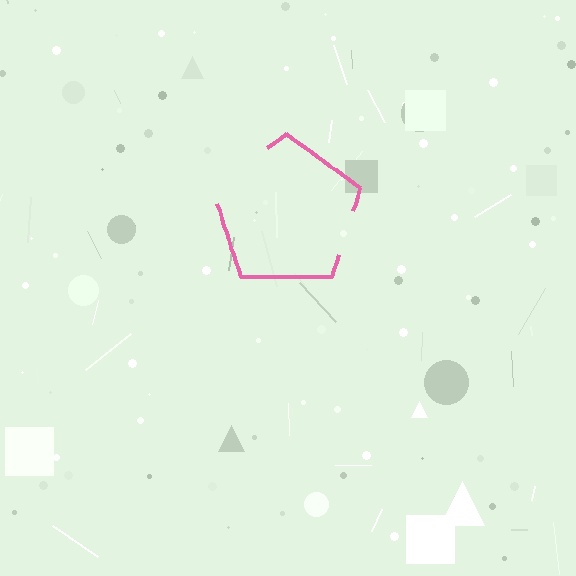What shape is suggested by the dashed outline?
The dashed outline suggests a pentagon.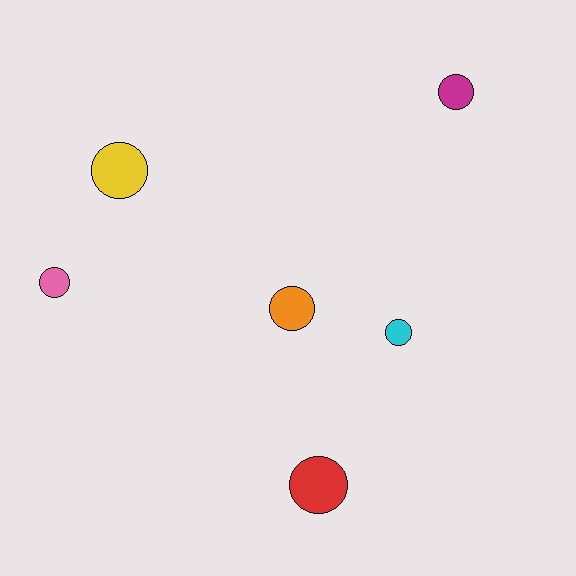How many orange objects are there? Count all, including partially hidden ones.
There is 1 orange object.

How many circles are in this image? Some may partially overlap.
There are 6 circles.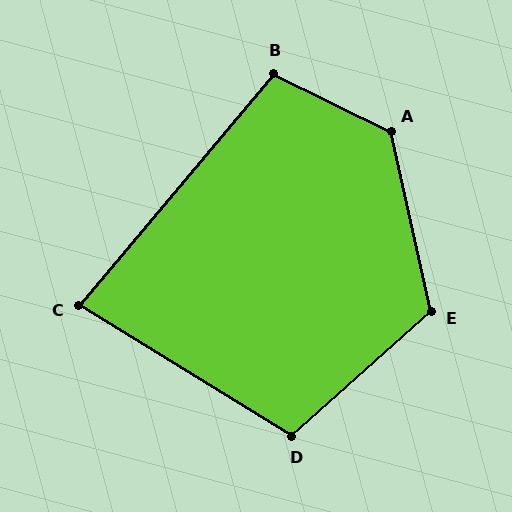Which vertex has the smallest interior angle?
C, at approximately 82 degrees.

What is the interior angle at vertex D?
Approximately 107 degrees (obtuse).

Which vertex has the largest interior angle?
A, at approximately 129 degrees.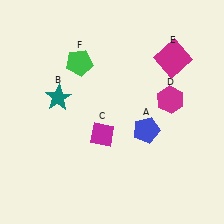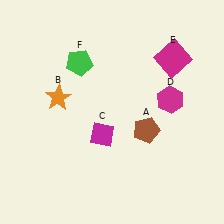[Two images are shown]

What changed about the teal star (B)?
In Image 1, B is teal. In Image 2, it changed to orange.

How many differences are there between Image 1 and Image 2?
There are 2 differences between the two images.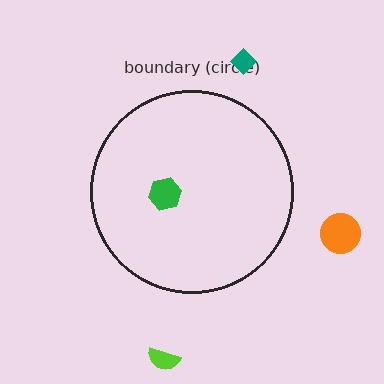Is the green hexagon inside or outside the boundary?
Inside.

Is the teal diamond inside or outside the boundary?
Outside.